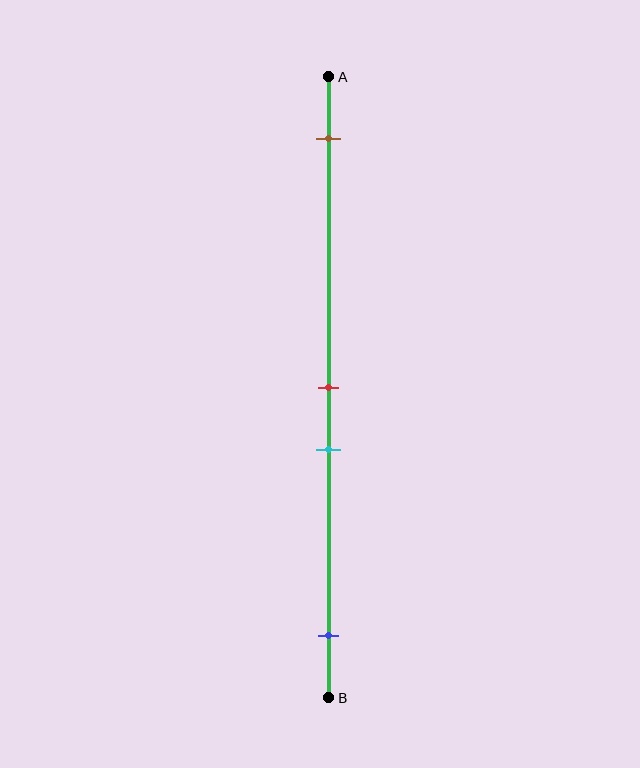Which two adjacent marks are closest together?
The red and cyan marks are the closest adjacent pair.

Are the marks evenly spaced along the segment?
No, the marks are not evenly spaced.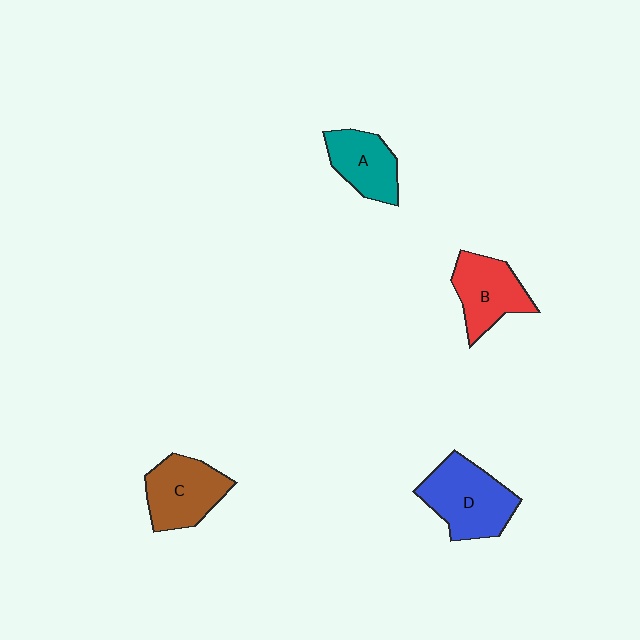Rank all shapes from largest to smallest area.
From largest to smallest: D (blue), C (brown), B (red), A (teal).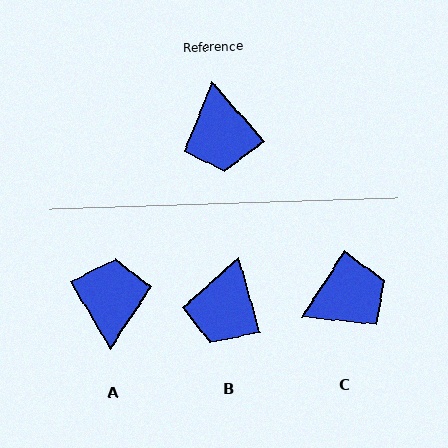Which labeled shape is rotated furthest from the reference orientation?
A, about 169 degrees away.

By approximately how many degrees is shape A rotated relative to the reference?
Approximately 169 degrees counter-clockwise.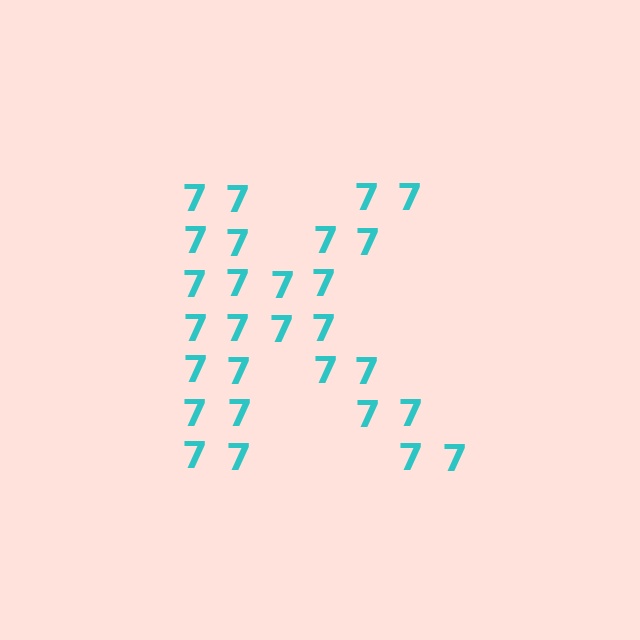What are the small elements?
The small elements are digit 7's.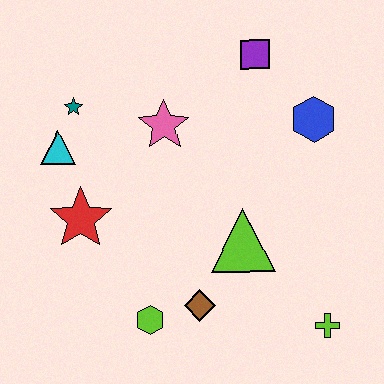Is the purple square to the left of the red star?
No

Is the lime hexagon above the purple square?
No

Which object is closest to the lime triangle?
The brown diamond is closest to the lime triangle.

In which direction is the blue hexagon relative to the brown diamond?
The blue hexagon is above the brown diamond.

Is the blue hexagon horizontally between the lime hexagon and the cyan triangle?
No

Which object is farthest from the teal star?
The lime cross is farthest from the teal star.